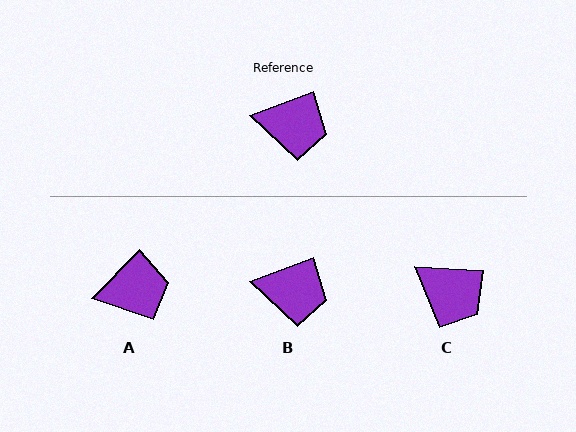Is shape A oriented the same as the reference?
No, it is off by about 25 degrees.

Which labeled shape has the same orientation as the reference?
B.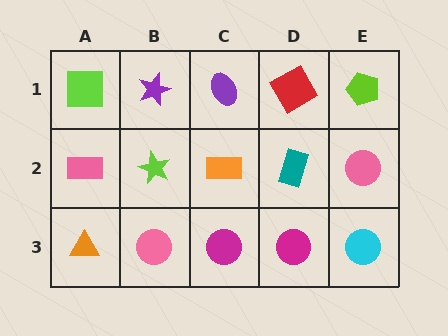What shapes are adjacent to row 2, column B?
A purple star (row 1, column B), a pink circle (row 3, column B), a pink rectangle (row 2, column A), an orange rectangle (row 2, column C).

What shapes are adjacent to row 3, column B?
A lime star (row 2, column B), an orange triangle (row 3, column A), a magenta circle (row 3, column C).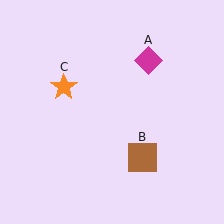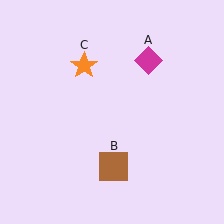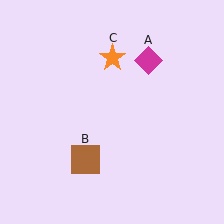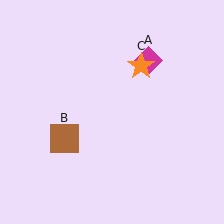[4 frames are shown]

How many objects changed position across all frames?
2 objects changed position: brown square (object B), orange star (object C).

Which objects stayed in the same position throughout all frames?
Magenta diamond (object A) remained stationary.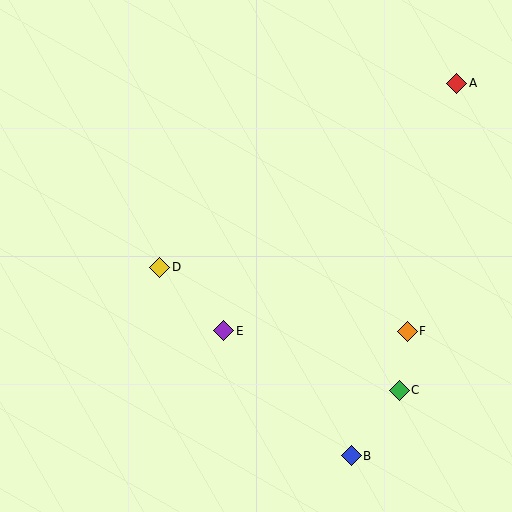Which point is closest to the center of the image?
Point E at (224, 331) is closest to the center.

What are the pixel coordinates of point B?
Point B is at (351, 456).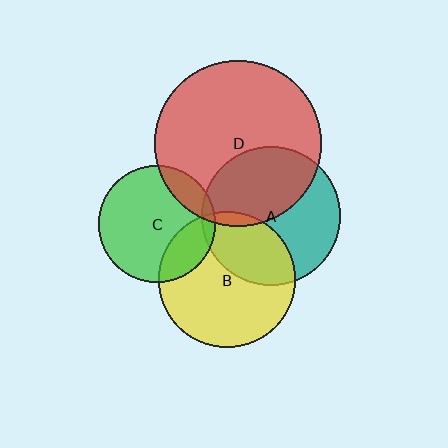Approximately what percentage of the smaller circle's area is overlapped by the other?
Approximately 5%.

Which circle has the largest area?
Circle D (red).